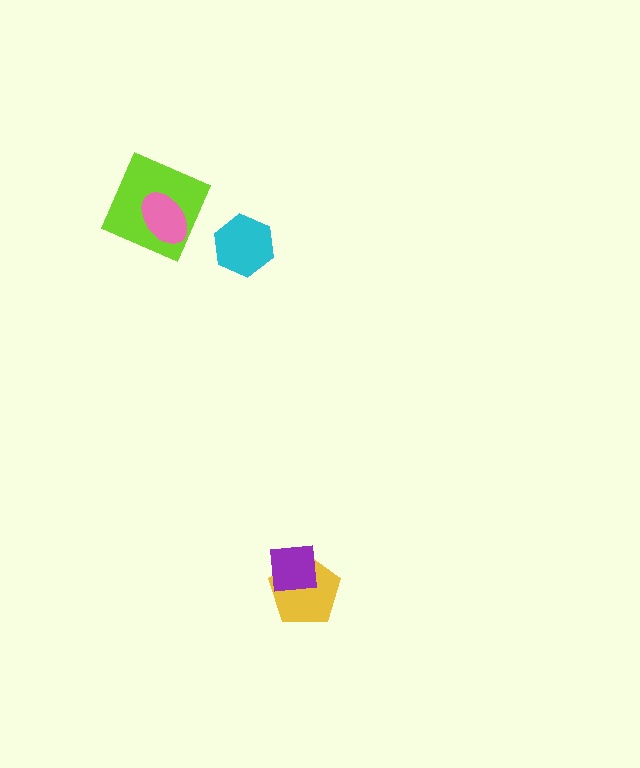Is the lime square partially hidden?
Yes, it is partially covered by another shape.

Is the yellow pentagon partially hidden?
Yes, it is partially covered by another shape.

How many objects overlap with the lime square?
1 object overlaps with the lime square.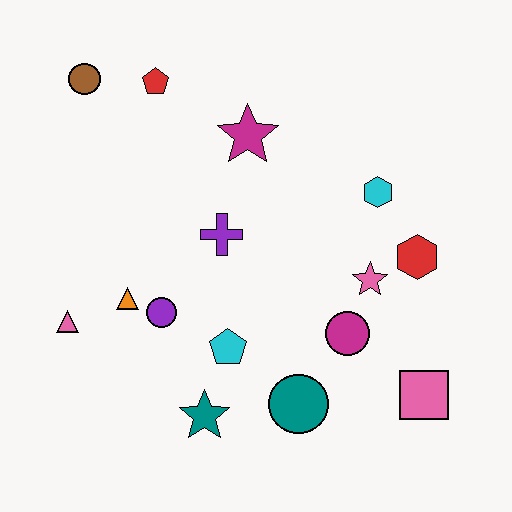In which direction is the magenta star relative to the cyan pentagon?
The magenta star is above the cyan pentagon.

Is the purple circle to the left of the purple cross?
Yes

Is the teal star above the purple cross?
No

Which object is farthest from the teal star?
The brown circle is farthest from the teal star.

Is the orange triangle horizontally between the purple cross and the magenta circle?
No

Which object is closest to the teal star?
The cyan pentagon is closest to the teal star.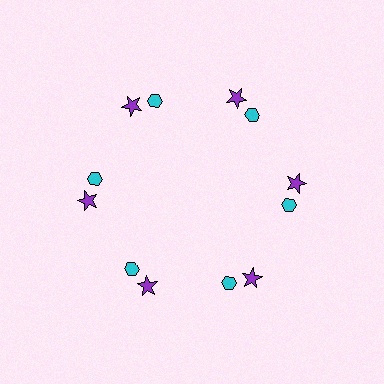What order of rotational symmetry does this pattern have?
This pattern has 6-fold rotational symmetry.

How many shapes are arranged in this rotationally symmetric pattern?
There are 12 shapes, arranged in 6 groups of 2.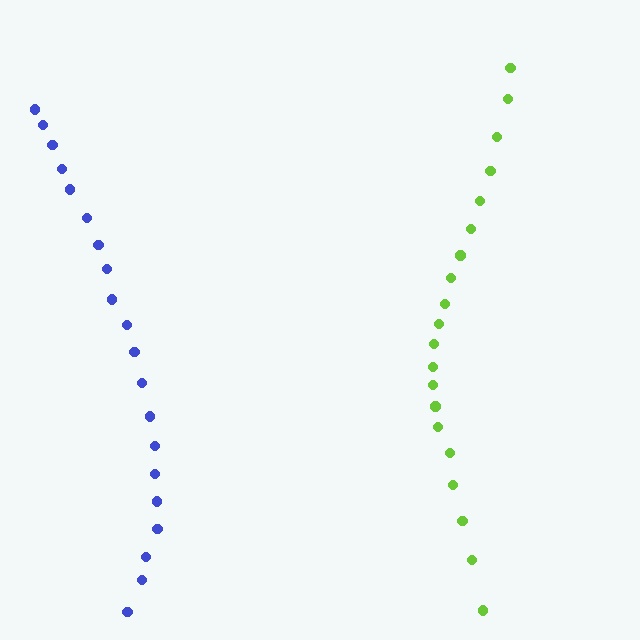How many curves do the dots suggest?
There are 2 distinct paths.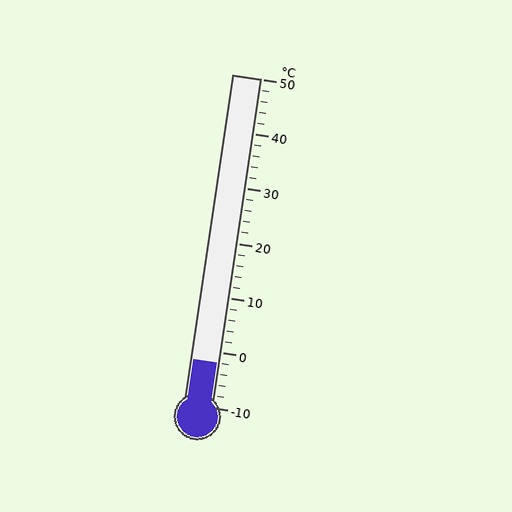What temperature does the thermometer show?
The thermometer shows approximately -2°C.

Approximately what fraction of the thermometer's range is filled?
The thermometer is filled to approximately 15% of its range.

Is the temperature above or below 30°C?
The temperature is below 30°C.